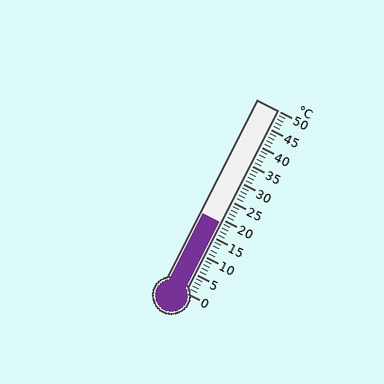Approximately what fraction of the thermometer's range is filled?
The thermometer is filled to approximately 40% of its range.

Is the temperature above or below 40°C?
The temperature is below 40°C.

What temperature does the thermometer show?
The thermometer shows approximately 19°C.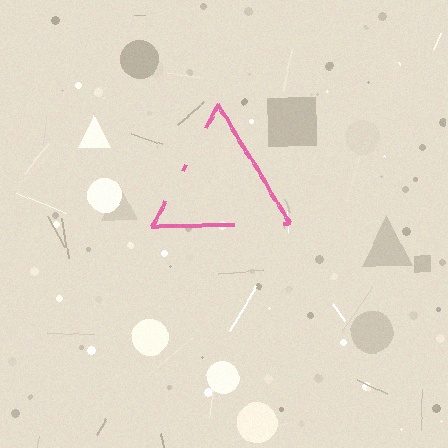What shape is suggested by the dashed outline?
The dashed outline suggests a triangle.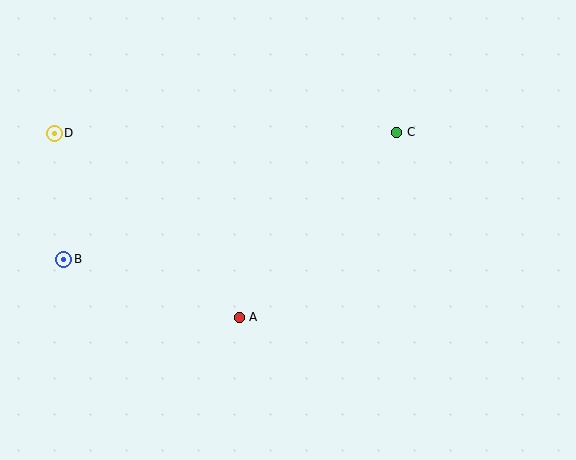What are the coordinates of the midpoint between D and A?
The midpoint between D and A is at (147, 225).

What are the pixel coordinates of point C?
Point C is at (397, 132).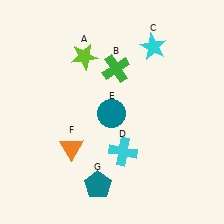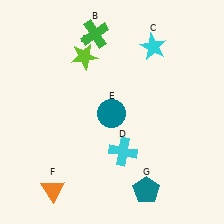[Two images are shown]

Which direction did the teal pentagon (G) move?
The teal pentagon (G) moved right.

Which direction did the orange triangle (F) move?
The orange triangle (F) moved down.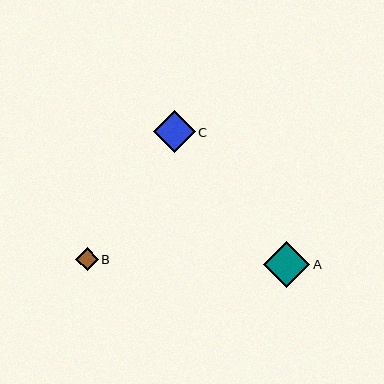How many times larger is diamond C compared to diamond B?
Diamond C is approximately 1.9 times the size of diamond B.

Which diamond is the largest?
Diamond A is the largest with a size of approximately 46 pixels.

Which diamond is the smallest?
Diamond B is the smallest with a size of approximately 22 pixels.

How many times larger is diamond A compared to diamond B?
Diamond A is approximately 2.1 times the size of diamond B.